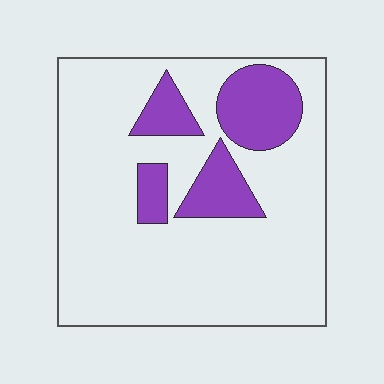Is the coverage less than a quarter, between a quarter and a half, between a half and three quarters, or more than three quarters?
Less than a quarter.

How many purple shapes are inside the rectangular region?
4.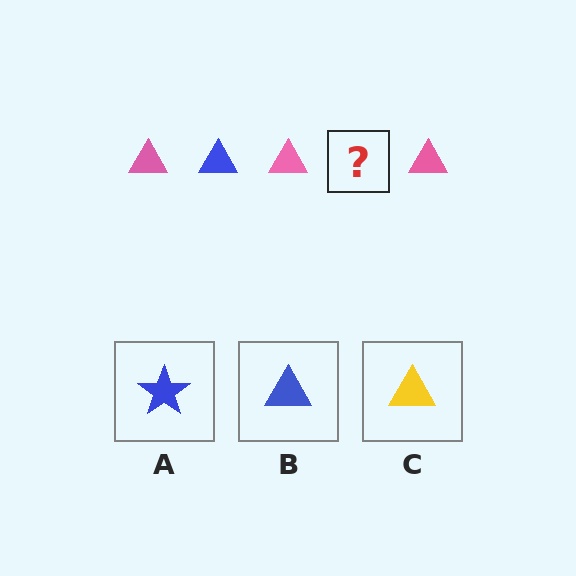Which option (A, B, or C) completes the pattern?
B.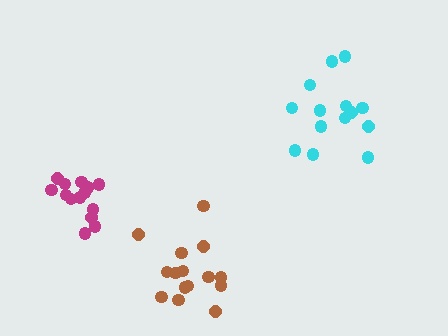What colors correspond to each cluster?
The clusters are colored: cyan, brown, magenta.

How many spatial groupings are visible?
There are 3 spatial groupings.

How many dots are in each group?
Group 1: 14 dots, Group 2: 15 dots, Group 3: 14 dots (43 total).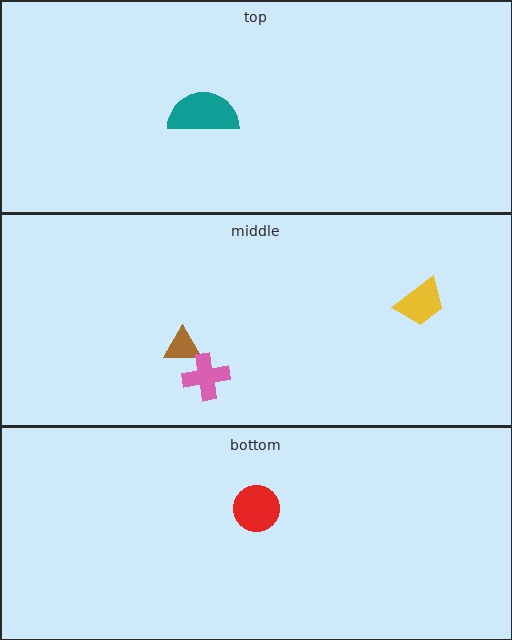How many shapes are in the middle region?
3.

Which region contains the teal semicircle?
The top region.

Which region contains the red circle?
The bottom region.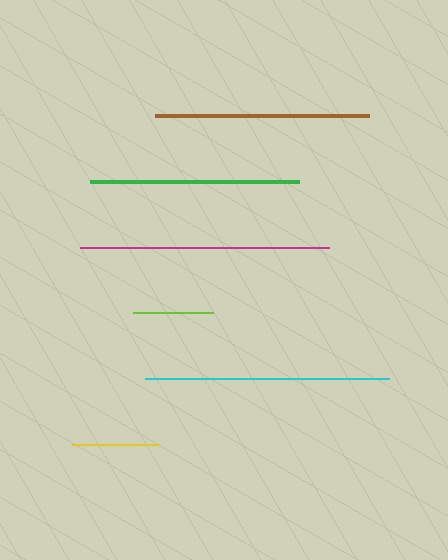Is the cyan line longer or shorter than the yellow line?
The cyan line is longer than the yellow line.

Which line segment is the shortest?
The lime line is the shortest at approximately 80 pixels.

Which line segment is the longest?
The magenta line is the longest at approximately 249 pixels.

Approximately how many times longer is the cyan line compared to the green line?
The cyan line is approximately 1.2 times the length of the green line.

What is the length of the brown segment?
The brown segment is approximately 214 pixels long.